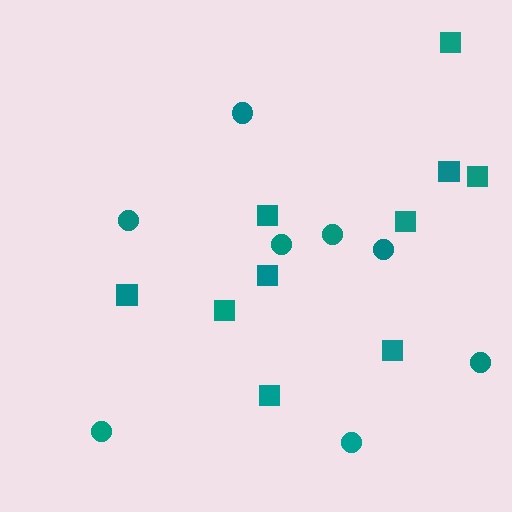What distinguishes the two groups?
There are 2 groups: one group of squares (10) and one group of circles (8).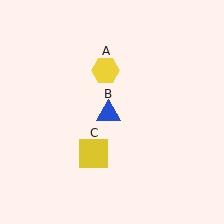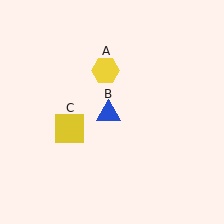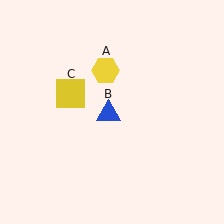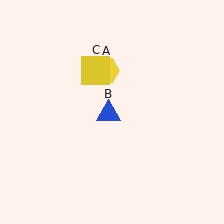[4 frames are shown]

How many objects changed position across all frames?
1 object changed position: yellow square (object C).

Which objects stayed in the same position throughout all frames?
Yellow hexagon (object A) and blue triangle (object B) remained stationary.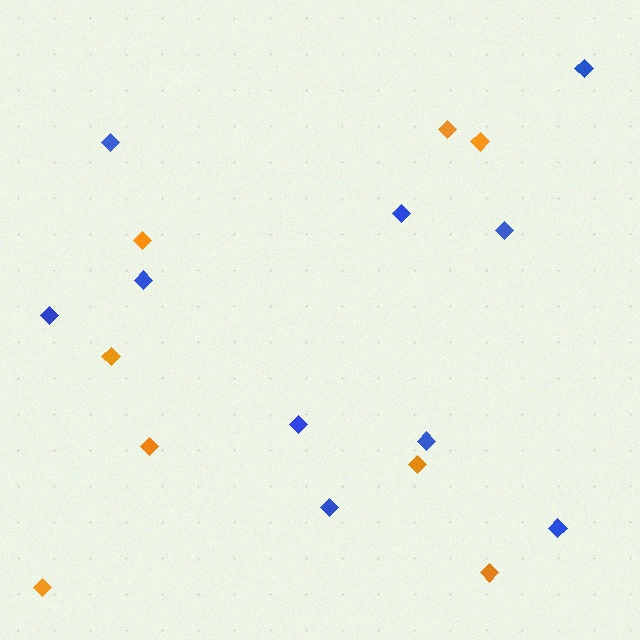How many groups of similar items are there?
There are 2 groups: one group of blue diamonds (10) and one group of orange diamonds (8).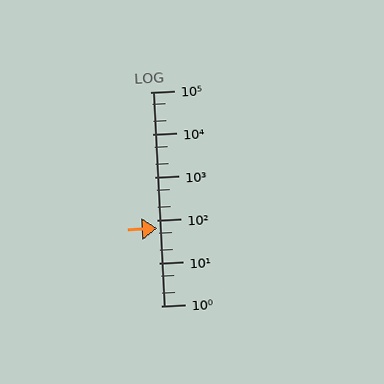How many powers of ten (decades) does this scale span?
The scale spans 5 decades, from 1 to 100000.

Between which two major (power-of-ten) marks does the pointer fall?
The pointer is between 10 and 100.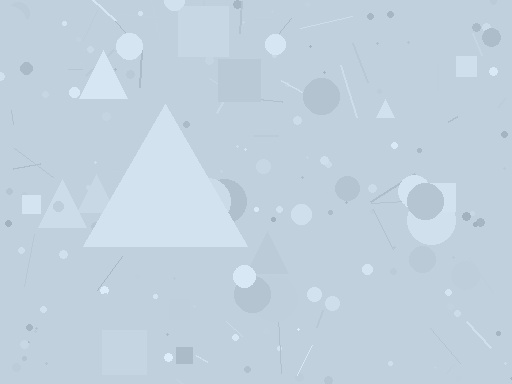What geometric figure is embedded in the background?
A triangle is embedded in the background.